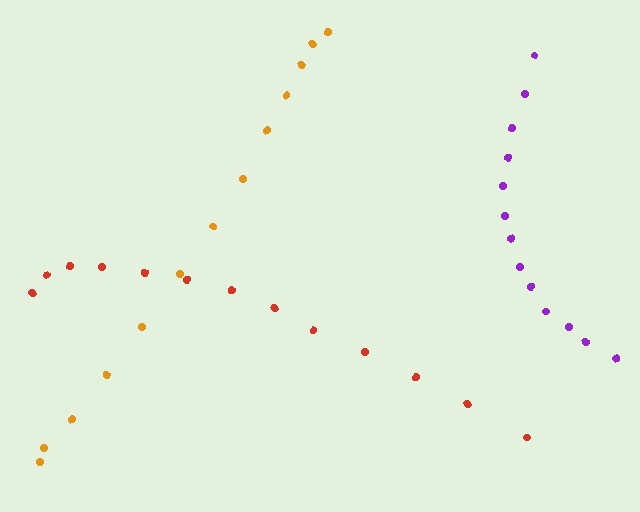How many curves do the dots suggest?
There are 3 distinct paths.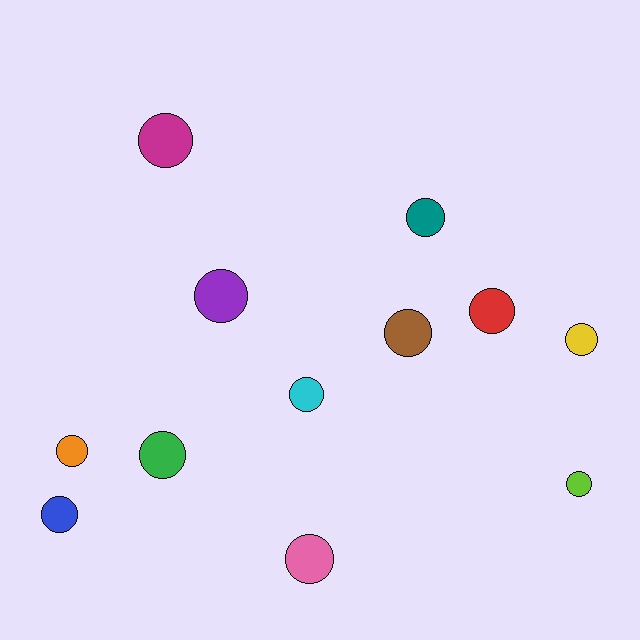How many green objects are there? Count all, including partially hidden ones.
There is 1 green object.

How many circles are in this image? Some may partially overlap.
There are 12 circles.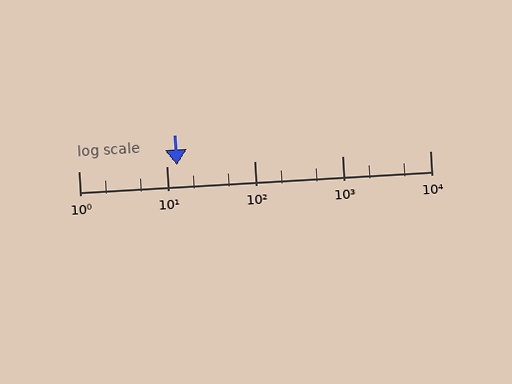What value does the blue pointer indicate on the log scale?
The pointer indicates approximately 13.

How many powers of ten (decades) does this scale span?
The scale spans 4 decades, from 1 to 10000.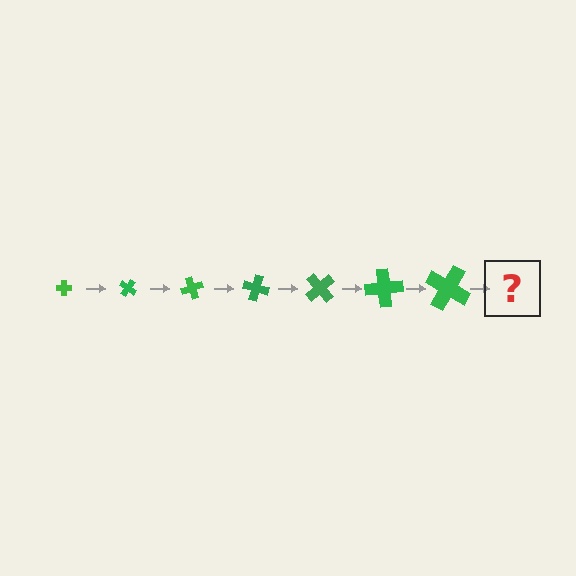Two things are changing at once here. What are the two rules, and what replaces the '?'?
The two rules are that the cross grows larger each step and it rotates 35 degrees each step. The '?' should be a cross, larger than the previous one and rotated 245 degrees from the start.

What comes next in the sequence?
The next element should be a cross, larger than the previous one and rotated 245 degrees from the start.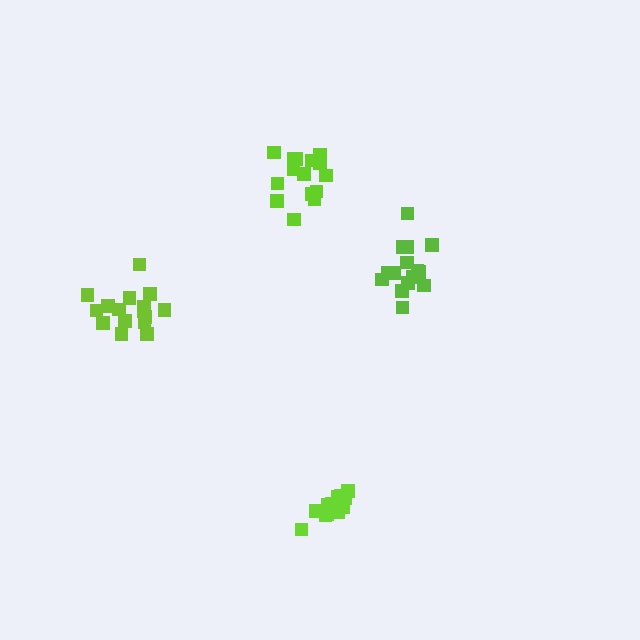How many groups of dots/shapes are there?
There are 4 groups.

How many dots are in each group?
Group 1: 13 dots, Group 2: 15 dots, Group 3: 16 dots, Group 4: 16 dots (60 total).